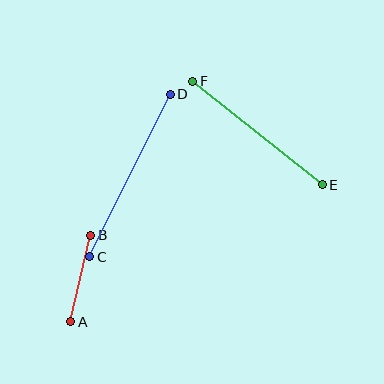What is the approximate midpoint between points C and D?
The midpoint is at approximately (130, 175) pixels.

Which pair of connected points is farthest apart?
Points C and D are farthest apart.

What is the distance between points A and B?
The distance is approximately 89 pixels.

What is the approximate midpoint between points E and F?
The midpoint is at approximately (257, 133) pixels.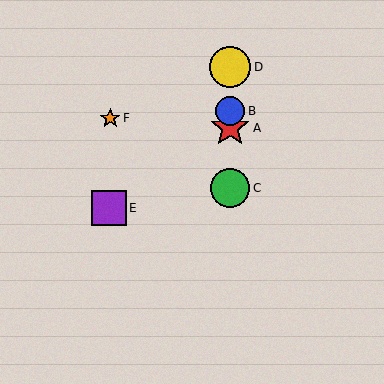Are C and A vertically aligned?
Yes, both are at x≈230.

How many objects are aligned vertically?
4 objects (A, B, C, D) are aligned vertically.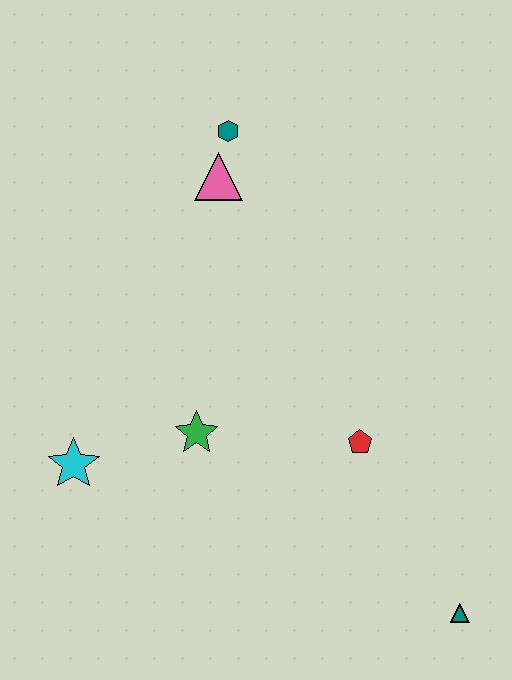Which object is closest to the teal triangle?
The red pentagon is closest to the teal triangle.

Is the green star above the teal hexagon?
No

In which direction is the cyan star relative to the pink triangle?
The cyan star is below the pink triangle.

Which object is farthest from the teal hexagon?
The teal triangle is farthest from the teal hexagon.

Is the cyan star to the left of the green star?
Yes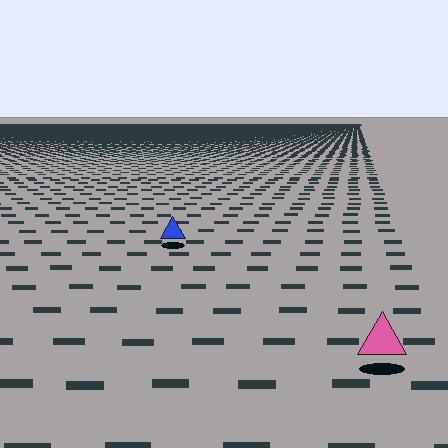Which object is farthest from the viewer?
The blue triangle is farthest from the viewer. It appears smaller and the ground texture around it is denser.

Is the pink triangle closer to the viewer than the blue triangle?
Yes. The pink triangle is closer — you can tell from the texture gradient: the ground texture is coarser near it.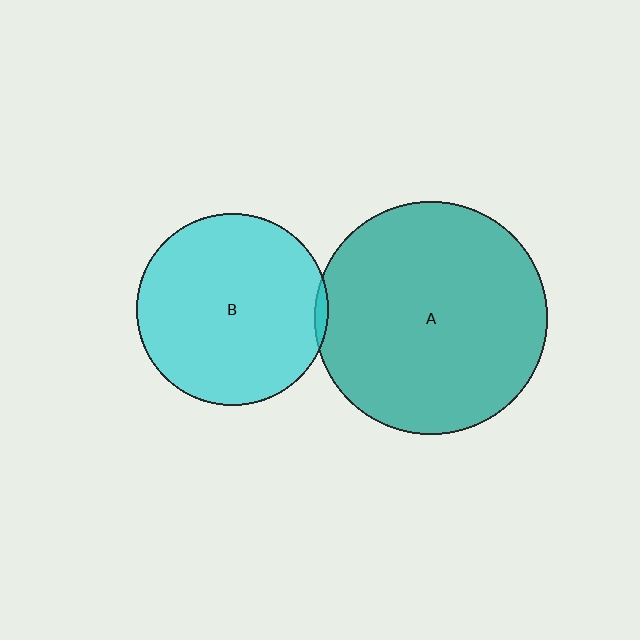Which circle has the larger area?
Circle A (teal).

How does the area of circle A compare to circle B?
Approximately 1.5 times.